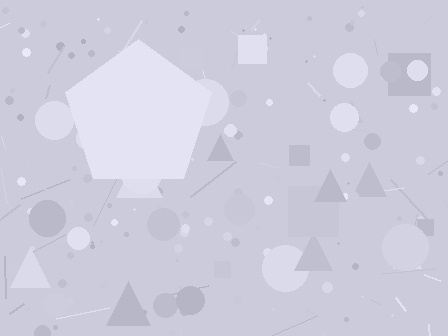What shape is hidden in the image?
A pentagon is hidden in the image.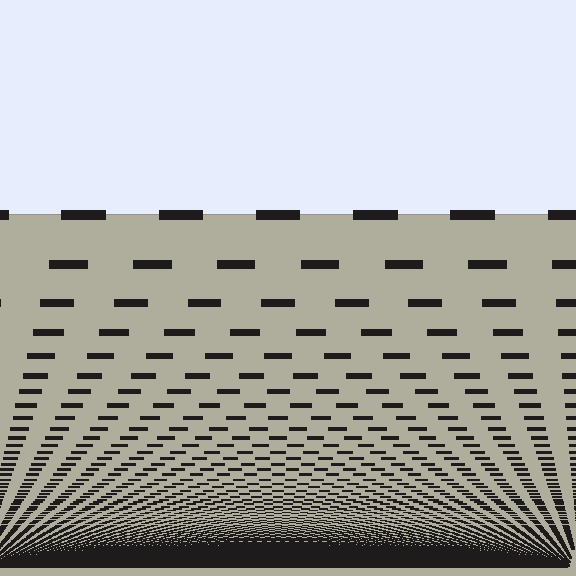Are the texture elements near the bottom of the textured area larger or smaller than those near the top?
Smaller. The gradient is inverted — elements near the bottom are smaller and denser.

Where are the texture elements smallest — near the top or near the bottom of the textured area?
Near the bottom.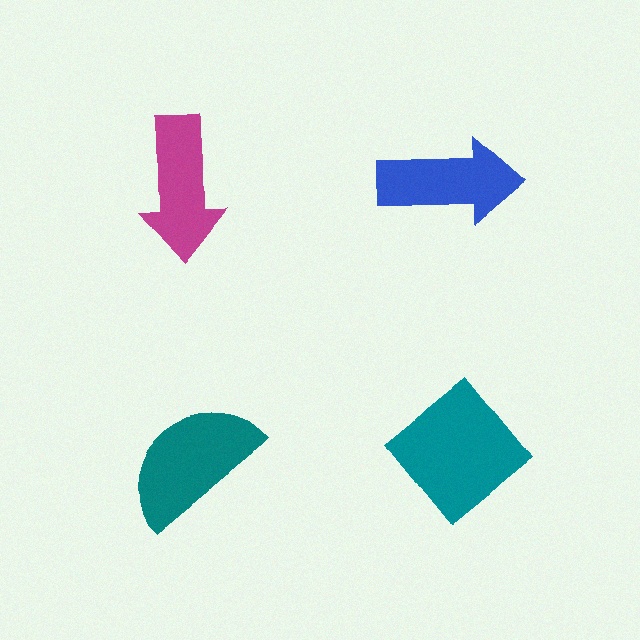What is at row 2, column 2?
A teal diamond.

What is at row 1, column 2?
A blue arrow.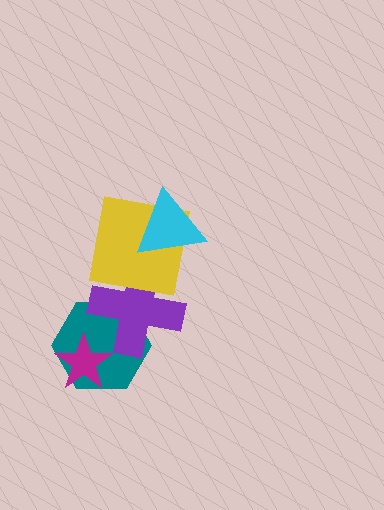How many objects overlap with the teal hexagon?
2 objects overlap with the teal hexagon.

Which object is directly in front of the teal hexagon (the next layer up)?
The purple cross is directly in front of the teal hexagon.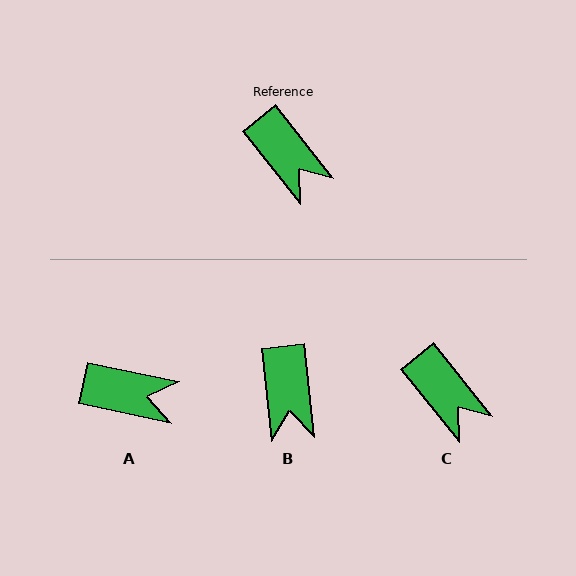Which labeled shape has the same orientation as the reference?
C.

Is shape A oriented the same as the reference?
No, it is off by about 39 degrees.